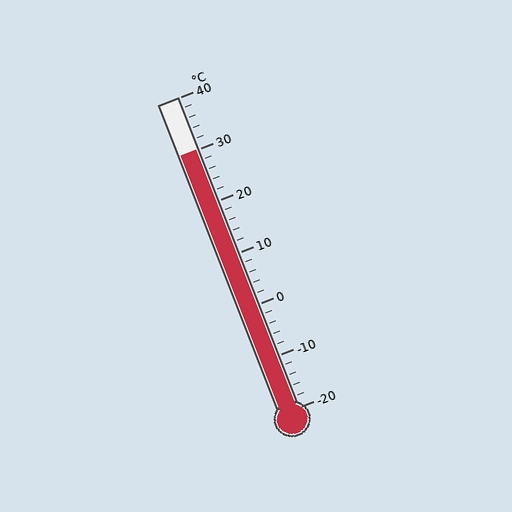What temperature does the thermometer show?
The thermometer shows approximately 30°C.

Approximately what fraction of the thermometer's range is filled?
The thermometer is filled to approximately 85% of its range.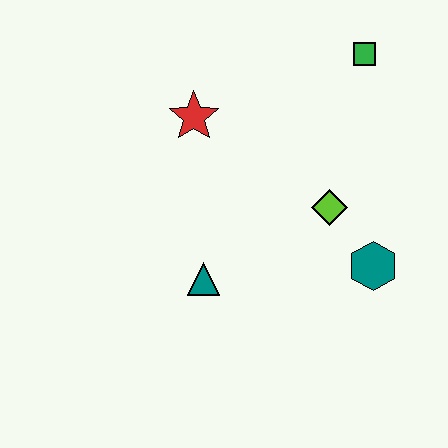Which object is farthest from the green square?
The teal triangle is farthest from the green square.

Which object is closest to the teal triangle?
The lime diamond is closest to the teal triangle.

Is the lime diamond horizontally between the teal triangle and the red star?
No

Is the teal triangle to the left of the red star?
No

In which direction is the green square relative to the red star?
The green square is to the right of the red star.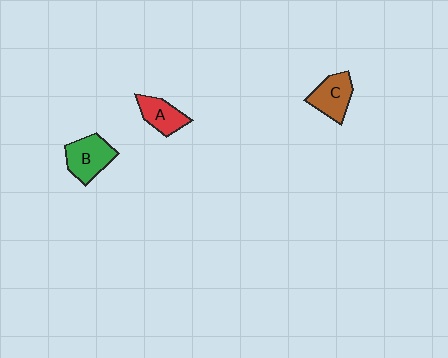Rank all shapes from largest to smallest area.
From largest to smallest: B (green), C (brown), A (red).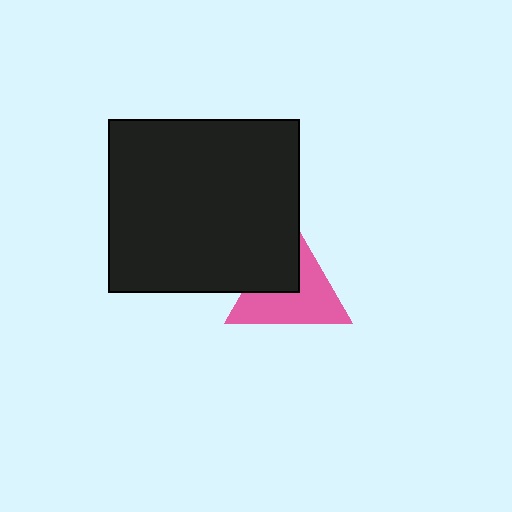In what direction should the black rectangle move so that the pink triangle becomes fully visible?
The black rectangle should move toward the upper-left. That is the shortest direction to clear the overlap and leave the pink triangle fully visible.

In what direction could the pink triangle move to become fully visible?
The pink triangle could move toward the lower-right. That would shift it out from behind the black rectangle entirely.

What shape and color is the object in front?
The object in front is a black rectangle.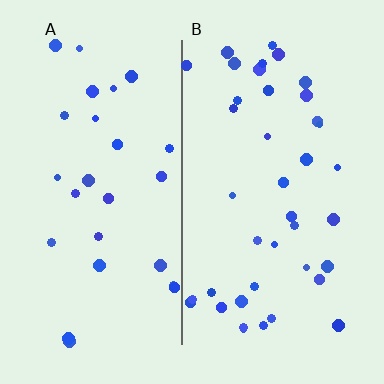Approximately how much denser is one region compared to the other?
Approximately 1.5× — region B over region A.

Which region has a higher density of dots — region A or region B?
B (the right).